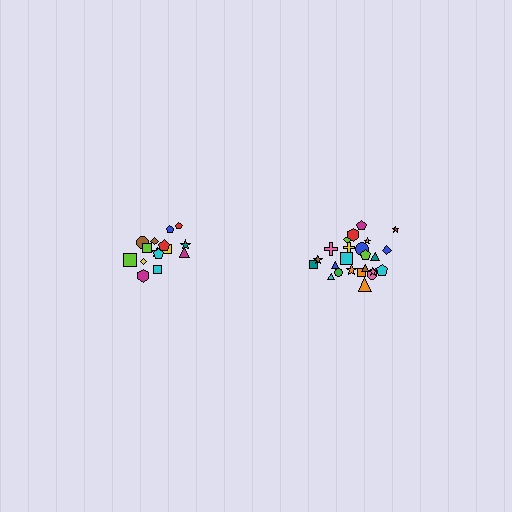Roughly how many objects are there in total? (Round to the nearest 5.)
Roughly 40 objects in total.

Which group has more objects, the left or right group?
The right group.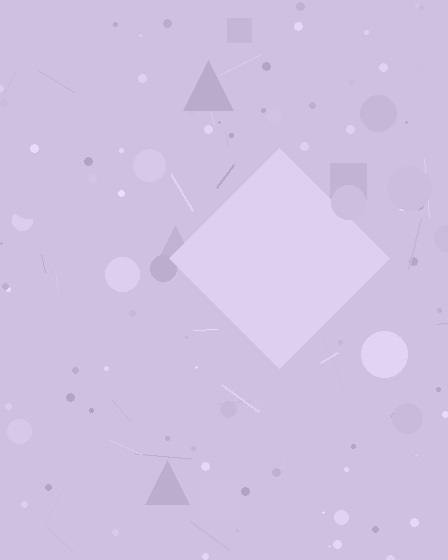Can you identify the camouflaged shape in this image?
The camouflaged shape is a diamond.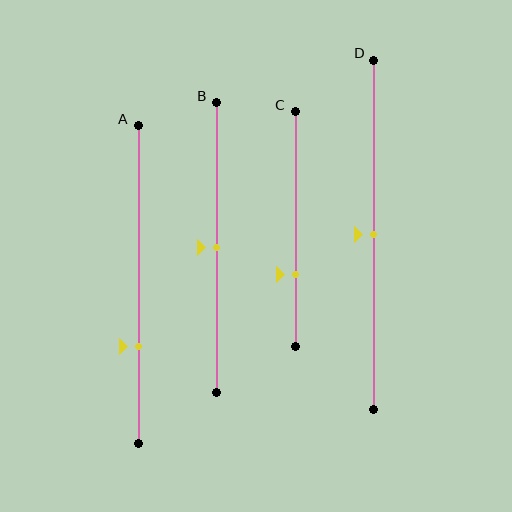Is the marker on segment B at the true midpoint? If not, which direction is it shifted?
Yes, the marker on segment B is at the true midpoint.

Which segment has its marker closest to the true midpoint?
Segment B has its marker closest to the true midpoint.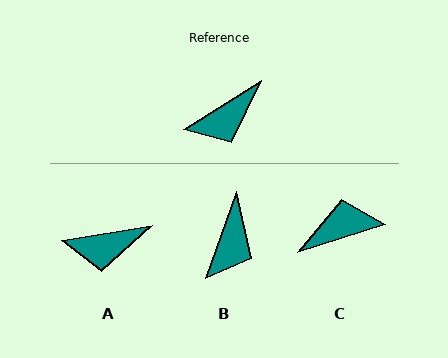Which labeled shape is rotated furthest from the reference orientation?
C, about 166 degrees away.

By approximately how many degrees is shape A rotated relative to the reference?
Approximately 22 degrees clockwise.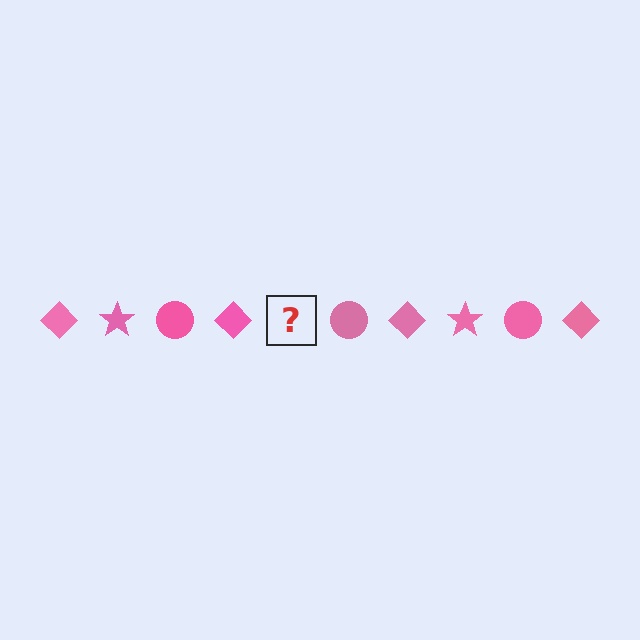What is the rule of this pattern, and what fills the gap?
The rule is that the pattern cycles through diamond, star, circle shapes in pink. The gap should be filled with a pink star.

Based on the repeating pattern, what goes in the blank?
The blank should be a pink star.